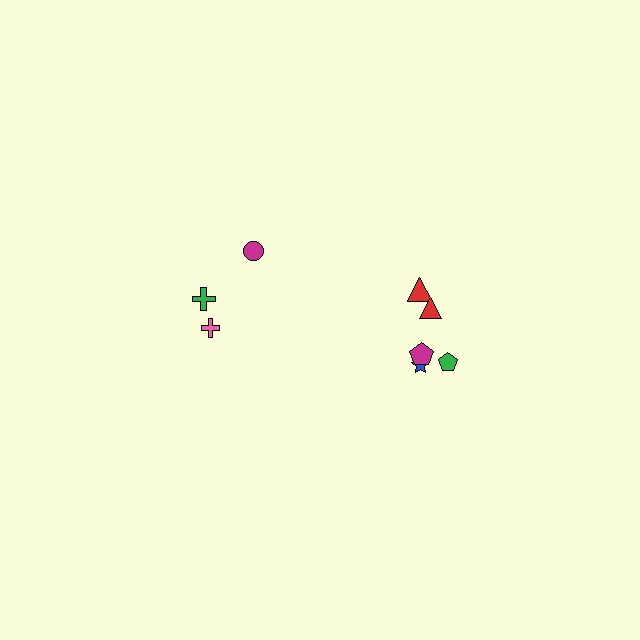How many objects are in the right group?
There are 5 objects.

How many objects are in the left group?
There are 3 objects.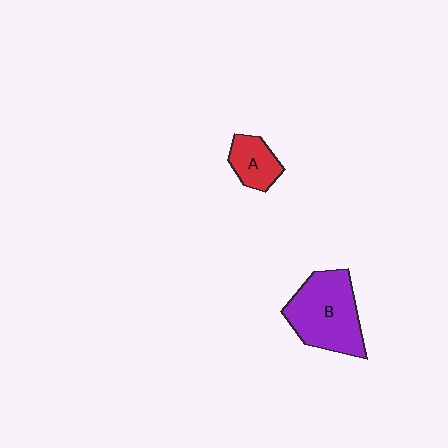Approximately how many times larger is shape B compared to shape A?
Approximately 2.3 times.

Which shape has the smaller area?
Shape A (red).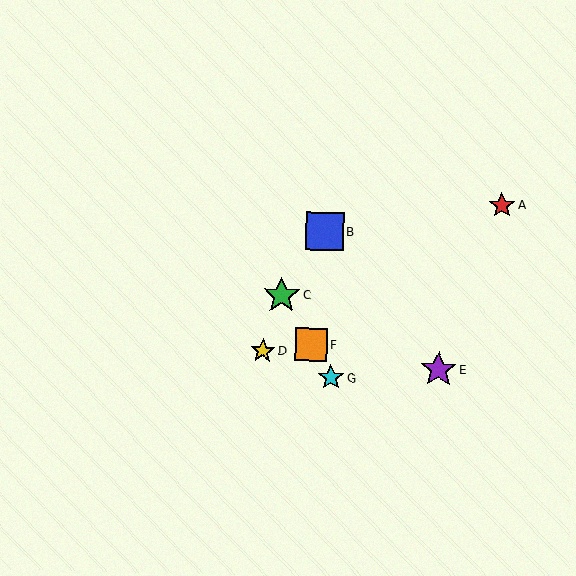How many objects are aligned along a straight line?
3 objects (C, F, G) are aligned along a straight line.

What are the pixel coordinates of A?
Object A is at (502, 205).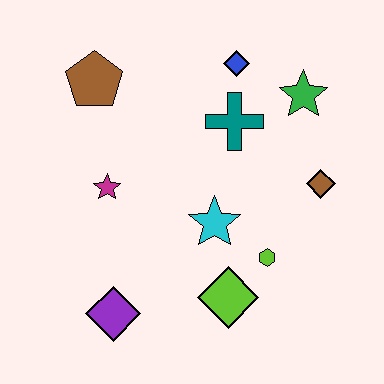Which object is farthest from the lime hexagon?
The brown pentagon is farthest from the lime hexagon.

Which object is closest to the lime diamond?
The lime hexagon is closest to the lime diamond.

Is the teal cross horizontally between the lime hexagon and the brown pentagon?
Yes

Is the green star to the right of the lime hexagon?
Yes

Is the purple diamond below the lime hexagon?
Yes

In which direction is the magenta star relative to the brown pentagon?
The magenta star is below the brown pentagon.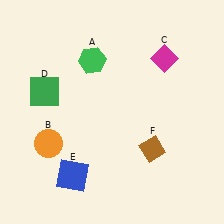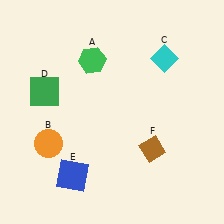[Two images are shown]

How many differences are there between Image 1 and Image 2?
There is 1 difference between the two images.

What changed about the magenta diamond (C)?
In Image 1, C is magenta. In Image 2, it changed to cyan.